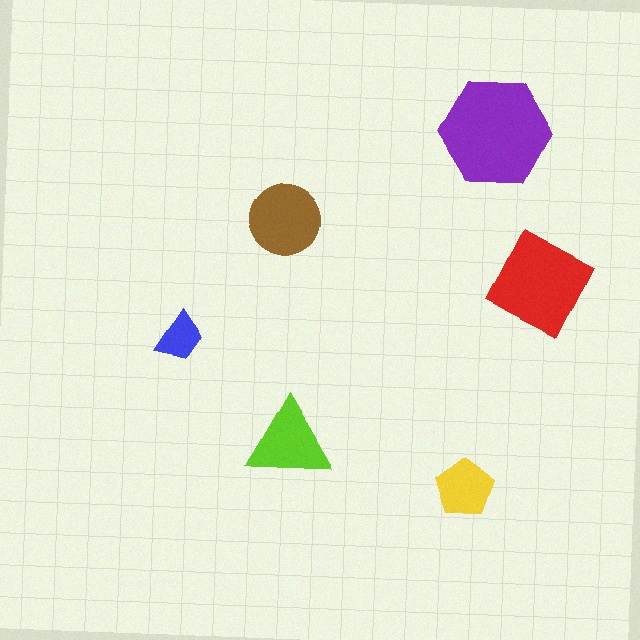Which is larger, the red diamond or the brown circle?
The red diamond.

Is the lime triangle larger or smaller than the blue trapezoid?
Larger.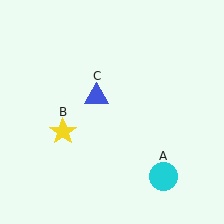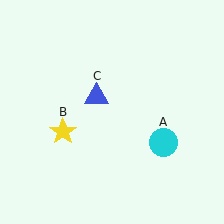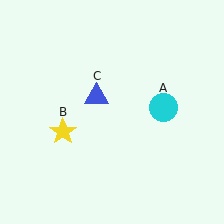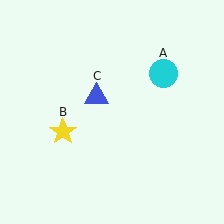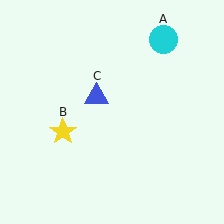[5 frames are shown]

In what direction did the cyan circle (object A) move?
The cyan circle (object A) moved up.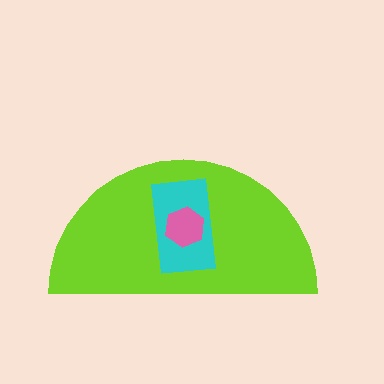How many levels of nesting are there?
3.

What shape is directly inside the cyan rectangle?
The pink hexagon.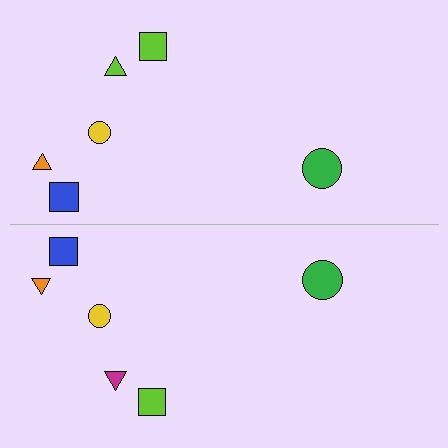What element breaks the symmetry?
The magenta triangle on the bottom side breaks the symmetry — its mirror counterpart is lime.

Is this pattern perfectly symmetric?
No, the pattern is not perfectly symmetric. The magenta triangle on the bottom side breaks the symmetry — its mirror counterpart is lime.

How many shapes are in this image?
There are 12 shapes in this image.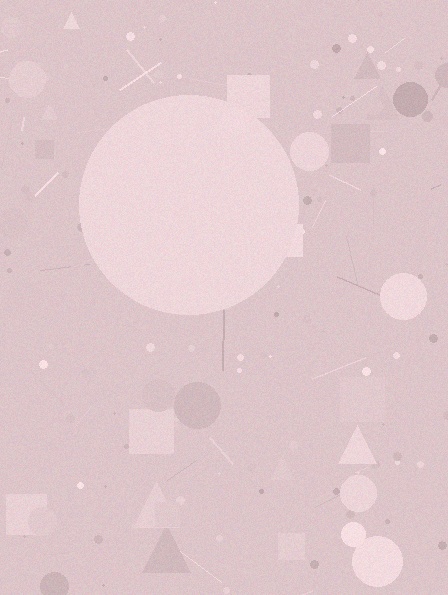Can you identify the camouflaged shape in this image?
The camouflaged shape is a circle.